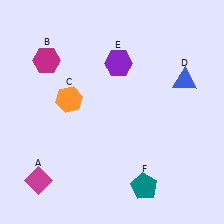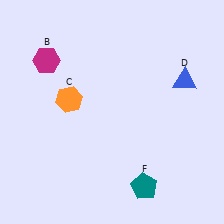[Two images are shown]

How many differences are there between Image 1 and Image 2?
There are 2 differences between the two images.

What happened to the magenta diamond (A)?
The magenta diamond (A) was removed in Image 2. It was in the bottom-left area of Image 1.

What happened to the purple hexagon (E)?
The purple hexagon (E) was removed in Image 2. It was in the top-right area of Image 1.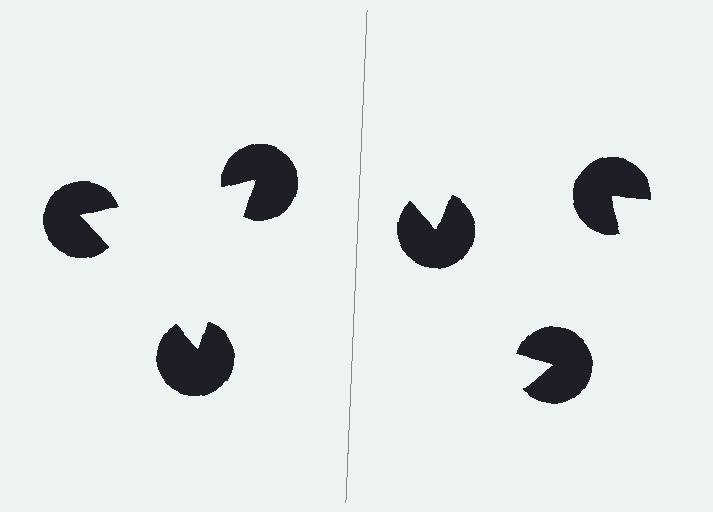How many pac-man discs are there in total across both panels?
6 — 3 on each side.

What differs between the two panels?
The pac-man discs are positioned identically on both sides; only the wedge orientations differ. On the left they align to a triangle; on the right they are misaligned.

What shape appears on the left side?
An illusory triangle.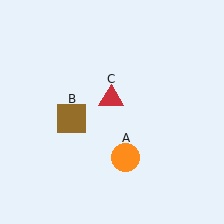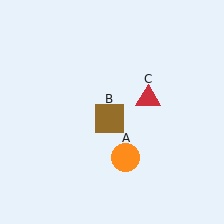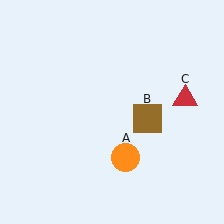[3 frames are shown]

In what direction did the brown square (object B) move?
The brown square (object B) moved right.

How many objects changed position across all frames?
2 objects changed position: brown square (object B), red triangle (object C).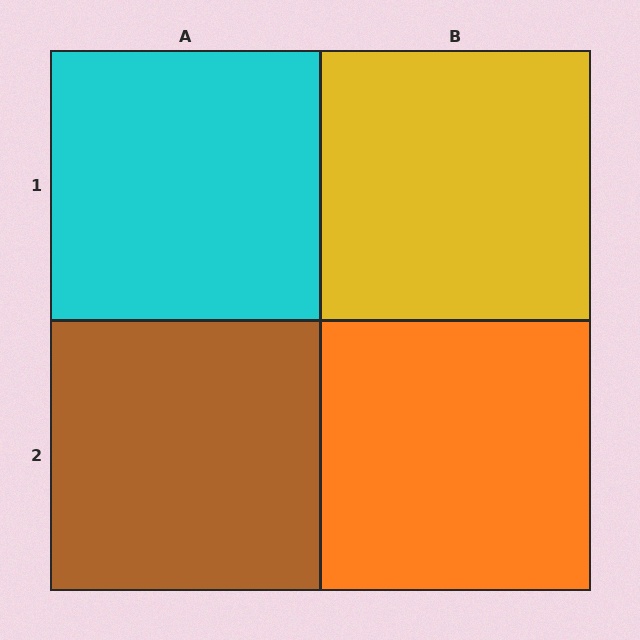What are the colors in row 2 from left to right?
Brown, orange.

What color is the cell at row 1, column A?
Cyan.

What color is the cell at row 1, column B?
Yellow.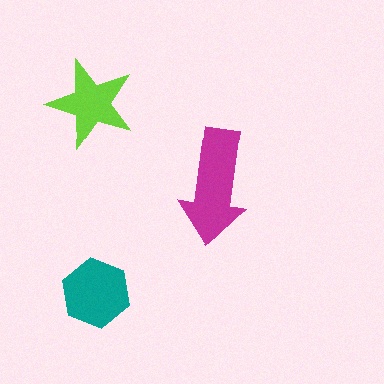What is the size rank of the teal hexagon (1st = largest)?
2nd.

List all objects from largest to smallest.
The magenta arrow, the teal hexagon, the lime star.